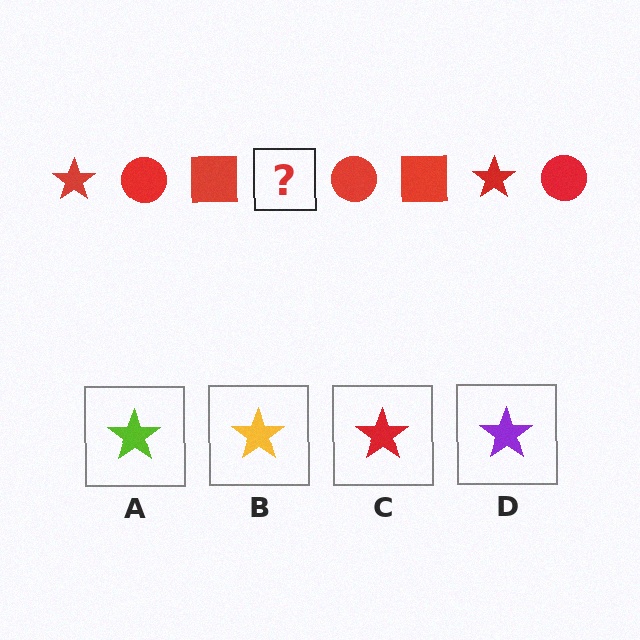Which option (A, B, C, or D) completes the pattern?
C.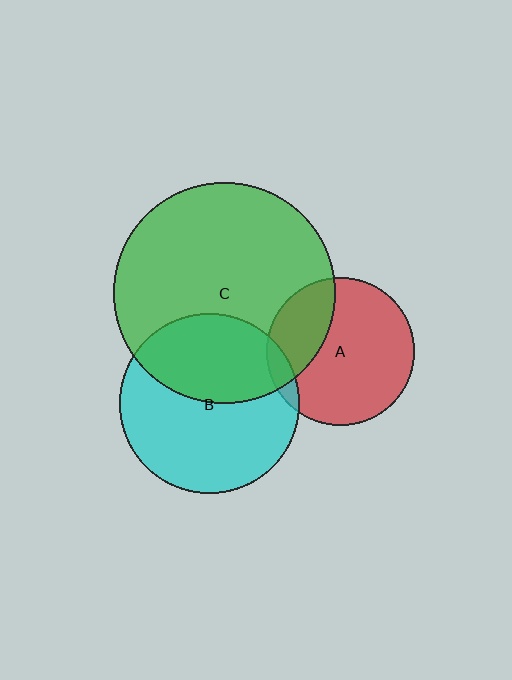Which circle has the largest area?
Circle C (green).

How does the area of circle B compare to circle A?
Approximately 1.5 times.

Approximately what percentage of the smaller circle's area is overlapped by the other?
Approximately 10%.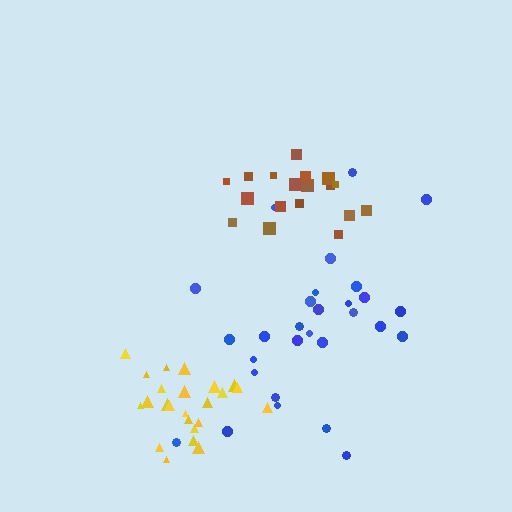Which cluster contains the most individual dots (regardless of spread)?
Blue (29).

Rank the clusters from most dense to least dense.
yellow, brown, blue.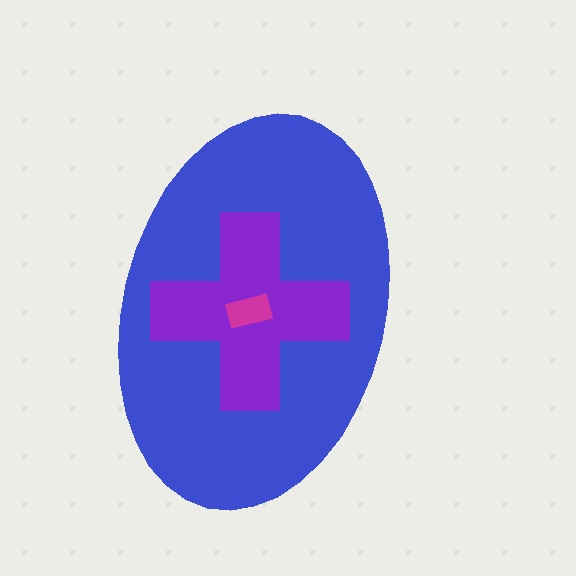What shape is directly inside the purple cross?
The magenta rectangle.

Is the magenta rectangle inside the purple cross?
Yes.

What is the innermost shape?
The magenta rectangle.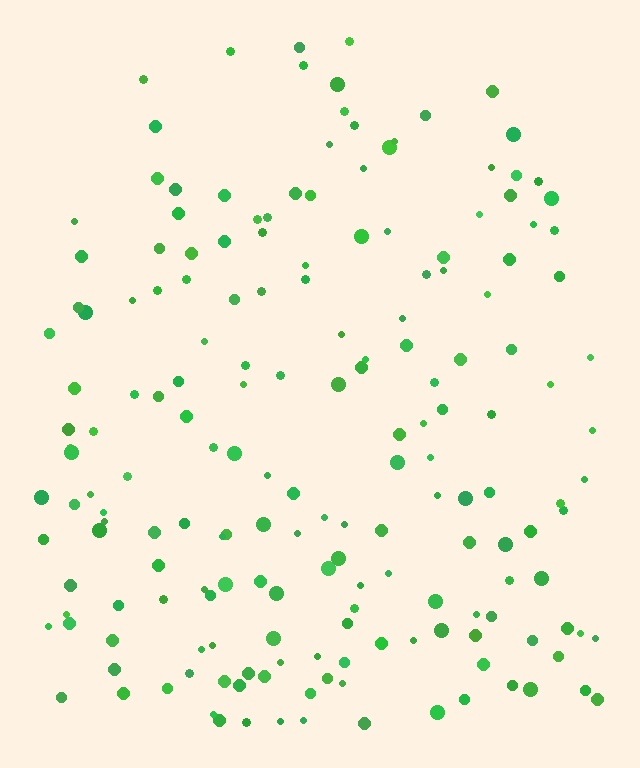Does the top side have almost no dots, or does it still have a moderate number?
Still a moderate number, just noticeably fewer than the bottom.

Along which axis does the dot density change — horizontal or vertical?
Vertical.